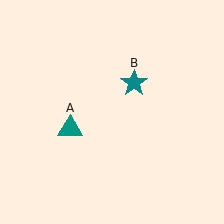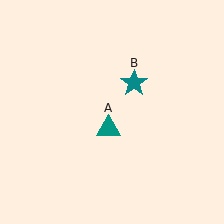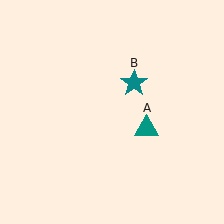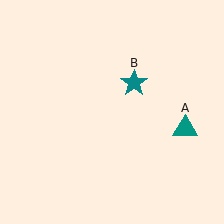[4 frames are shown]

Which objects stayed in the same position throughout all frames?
Teal star (object B) remained stationary.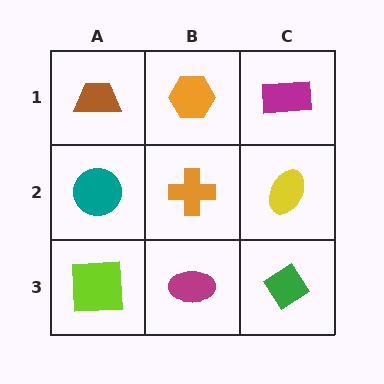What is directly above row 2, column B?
An orange hexagon.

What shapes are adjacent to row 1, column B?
An orange cross (row 2, column B), a brown trapezoid (row 1, column A), a magenta rectangle (row 1, column C).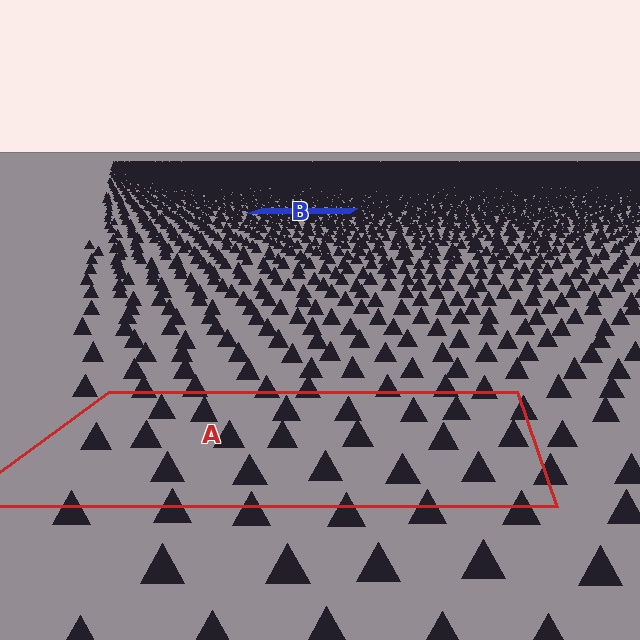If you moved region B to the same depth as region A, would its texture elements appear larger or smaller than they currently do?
They would appear larger. At a closer depth, the same texture elements are projected at a bigger on-screen size.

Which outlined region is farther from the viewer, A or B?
Region B is farther from the viewer — the texture elements inside it appear smaller and more densely packed.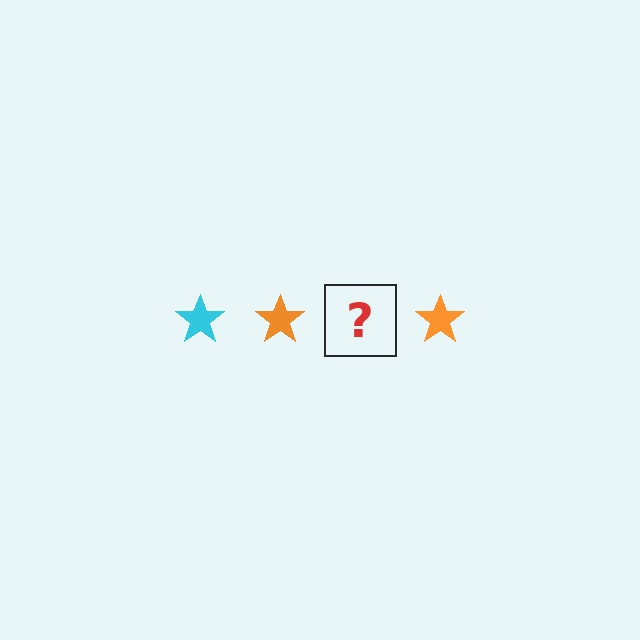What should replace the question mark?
The question mark should be replaced with a cyan star.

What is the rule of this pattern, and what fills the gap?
The rule is that the pattern cycles through cyan, orange stars. The gap should be filled with a cyan star.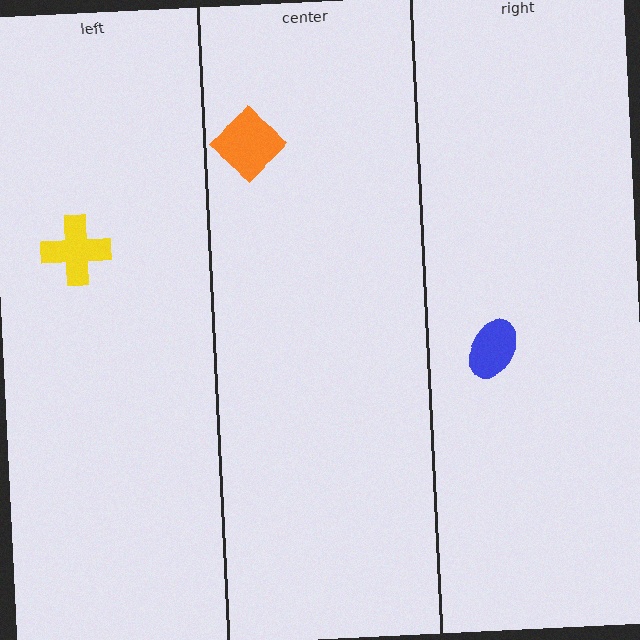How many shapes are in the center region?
1.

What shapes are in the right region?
The blue ellipse.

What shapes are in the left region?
The yellow cross.